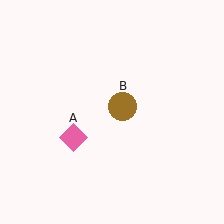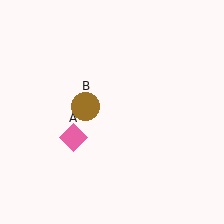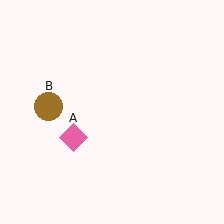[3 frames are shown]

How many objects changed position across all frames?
1 object changed position: brown circle (object B).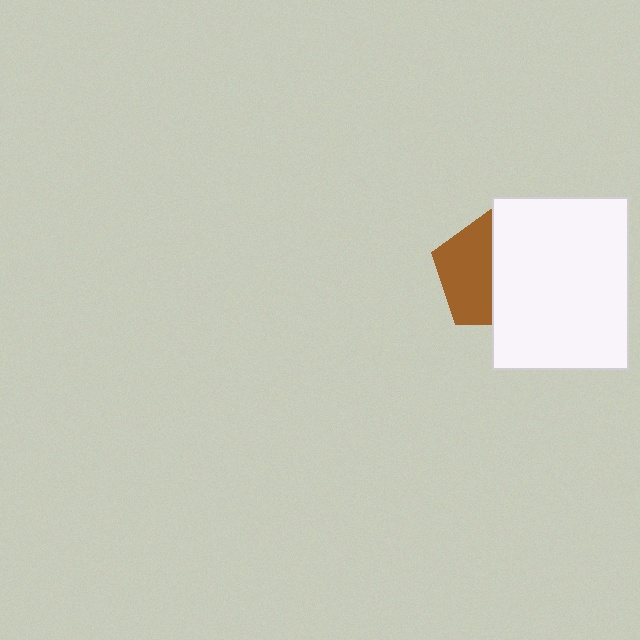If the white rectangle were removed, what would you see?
You would see the complete brown pentagon.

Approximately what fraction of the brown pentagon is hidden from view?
Roughly 52% of the brown pentagon is hidden behind the white rectangle.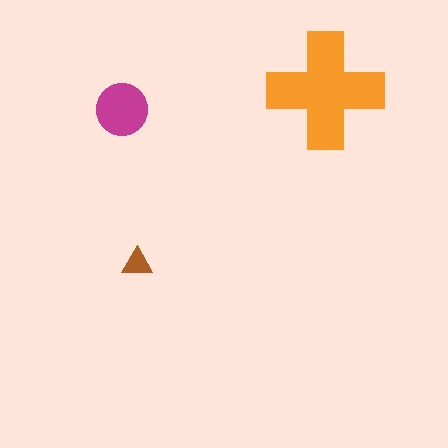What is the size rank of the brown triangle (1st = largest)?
3rd.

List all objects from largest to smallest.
The orange cross, the magenta circle, the brown triangle.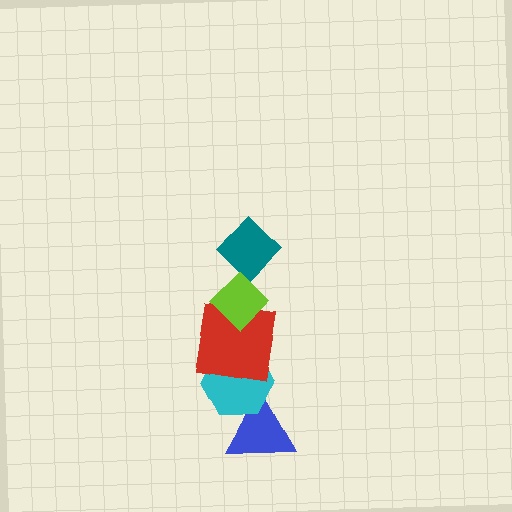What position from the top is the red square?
The red square is 3rd from the top.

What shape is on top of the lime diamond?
The teal diamond is on top of the lime diamond.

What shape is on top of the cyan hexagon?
The red square is on top of the cyan hexagon.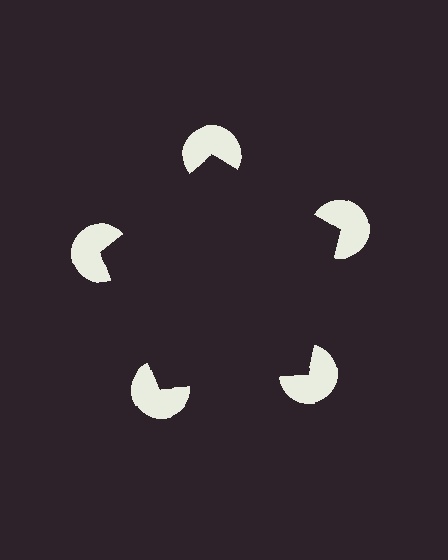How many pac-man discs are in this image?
There are 5 — one at each vertex of the illusory pentagon.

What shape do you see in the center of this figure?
An illusory pentagon — its edges are inferred from the aligned wedge cuts in the pac-man discs, not physically drawn.